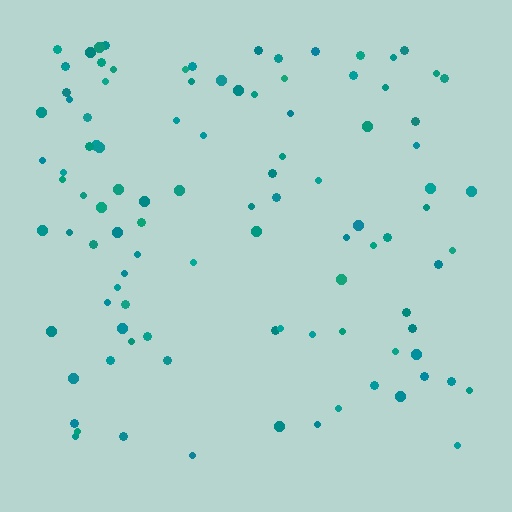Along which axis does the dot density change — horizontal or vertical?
Vertical.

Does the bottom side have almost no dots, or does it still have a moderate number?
Still a moderate number, just noticeably fewer than the top.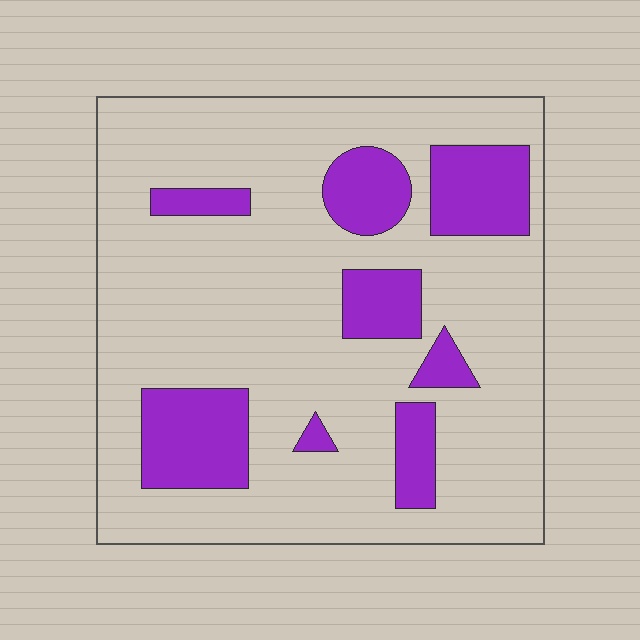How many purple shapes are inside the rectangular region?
8.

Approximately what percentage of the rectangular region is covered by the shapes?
Approximately 20%.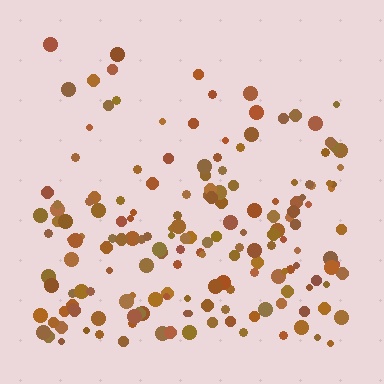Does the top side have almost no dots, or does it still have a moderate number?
Still a moderate number, just noticeably fewer than the bottom.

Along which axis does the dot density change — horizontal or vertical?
Vertical.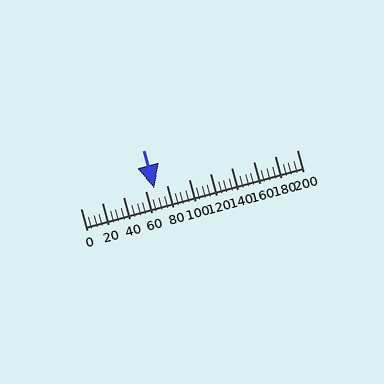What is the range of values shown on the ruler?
The ruler shows values from 0 to 200.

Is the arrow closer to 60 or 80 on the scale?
The arrow is closer to 60.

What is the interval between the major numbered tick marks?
The major tick marks are spaced 20 units apart.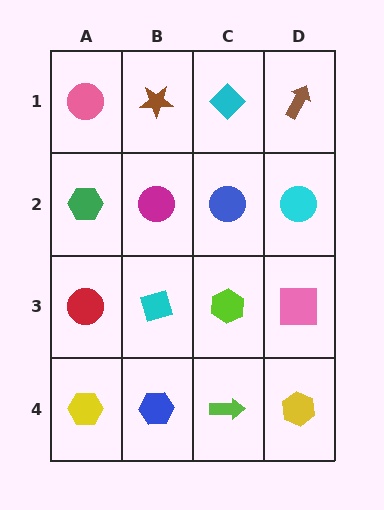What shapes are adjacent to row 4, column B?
A cyan diamond (row 3, column B), a yellow hexagon (row 4, column A), a lime arrow (row 4, column C).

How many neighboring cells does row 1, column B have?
3.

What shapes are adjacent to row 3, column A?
A green hexagon (row 2, column A), a yellow hexagon (row 4, column A), a cyan diamond (row 3, column B).